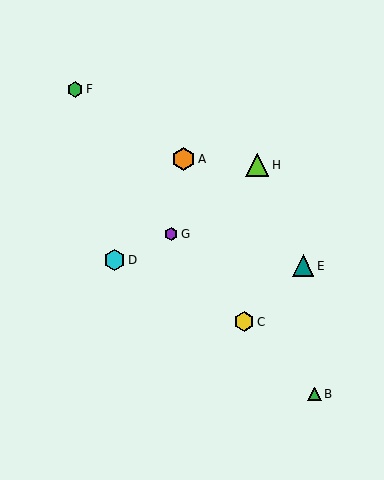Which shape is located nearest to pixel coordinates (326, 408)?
The green triangle (labeled B) at (315, 394) is nearest to that location.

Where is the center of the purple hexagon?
The center of the purple hexagon is at (171, 234).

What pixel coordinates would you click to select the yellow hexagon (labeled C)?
Click at (244, 322) to select the yellow hexagon C.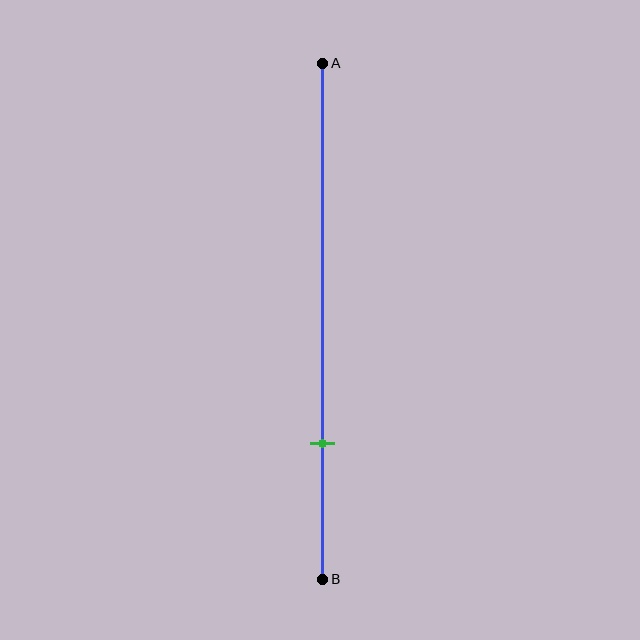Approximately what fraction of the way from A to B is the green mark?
The green mark is approximately 75% of the way from A to B.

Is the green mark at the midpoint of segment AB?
No, the mark is at about 75% from A, not at the 50% midpoint.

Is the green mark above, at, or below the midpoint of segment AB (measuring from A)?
The green mark is below the midpoint of segment AB.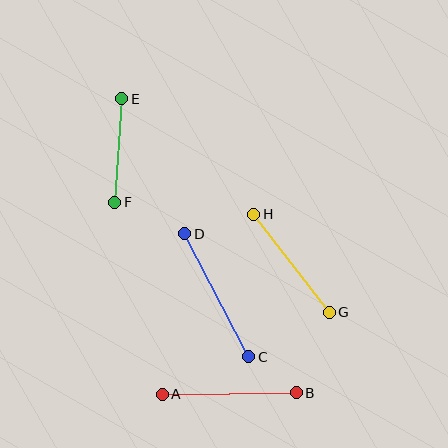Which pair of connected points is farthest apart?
Points C and D are farthest apart.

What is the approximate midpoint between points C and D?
The midpoint is at approximately (217, 295) pixels.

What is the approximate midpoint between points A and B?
The midpoint is at approximately (229, 393) pixels.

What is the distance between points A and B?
The distance is approximately 134 pixels.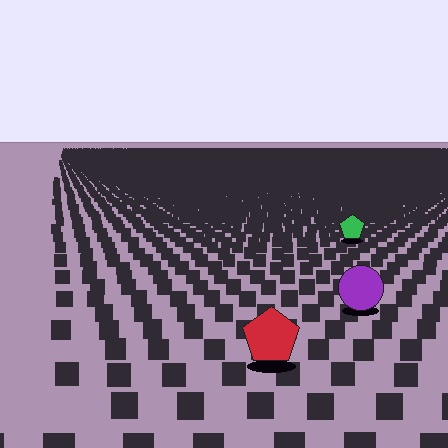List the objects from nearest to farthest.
From nearest to farthest: the red pentagon, the purple circle, the green pentagon.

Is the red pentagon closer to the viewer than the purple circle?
Yes. The red pentagon is closer — you can tell from the texture gradient: the ground texture is coarser near it.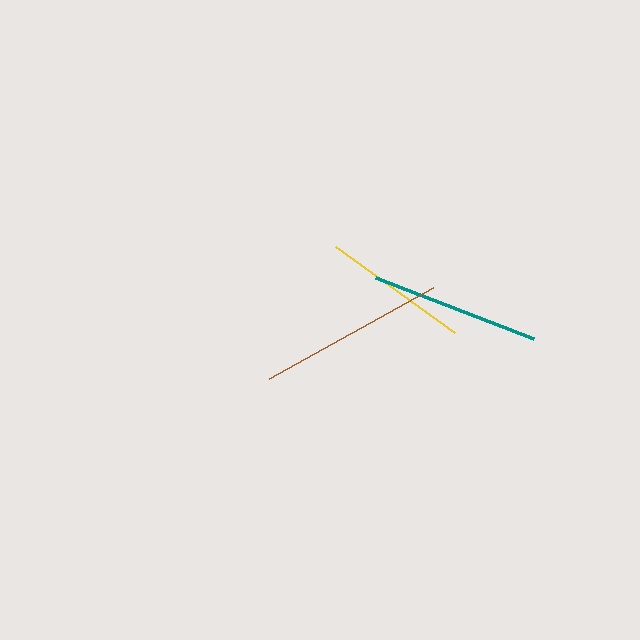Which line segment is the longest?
The brown line is the longest at approximately 188 pixels.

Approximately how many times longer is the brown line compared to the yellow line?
The brown line is approximately 1.3 times the length of the yellow line.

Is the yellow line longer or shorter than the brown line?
The brown line is longer than the yellow line.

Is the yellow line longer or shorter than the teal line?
The teal line is longer than the yellow line.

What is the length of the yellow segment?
The yellow segment is approximately 147 pixels long.